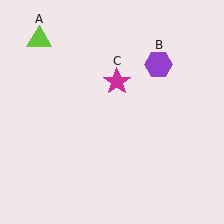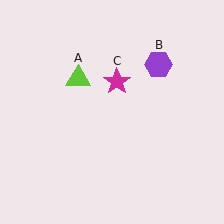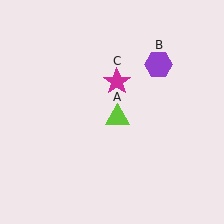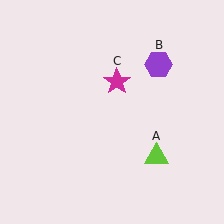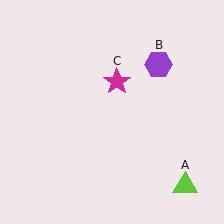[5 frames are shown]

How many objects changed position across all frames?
1 object changed position: lime triangle (object A).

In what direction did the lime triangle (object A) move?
The lime triangle (object A) moved down and to the right.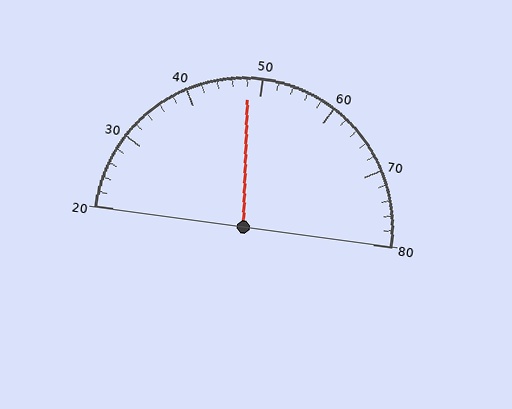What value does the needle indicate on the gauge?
The needle indicates approximately 48.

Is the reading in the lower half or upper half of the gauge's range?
The reading is in the lower half of the range (20 to 80).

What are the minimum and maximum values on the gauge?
The gauge ranges from 20 to 80.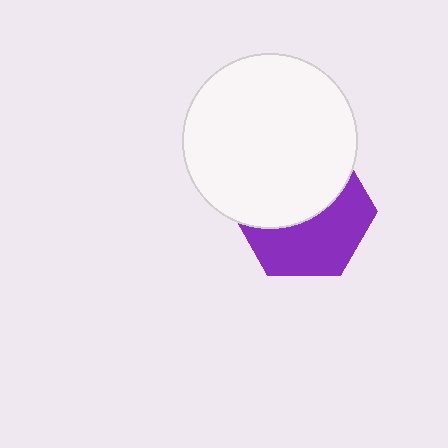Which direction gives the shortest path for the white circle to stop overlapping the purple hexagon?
Moving up gives the shortest separation.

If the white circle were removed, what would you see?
You would see the complete purple hexagon.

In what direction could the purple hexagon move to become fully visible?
The purple hexagon could move down. That would shift it out from behind the white circle entirely.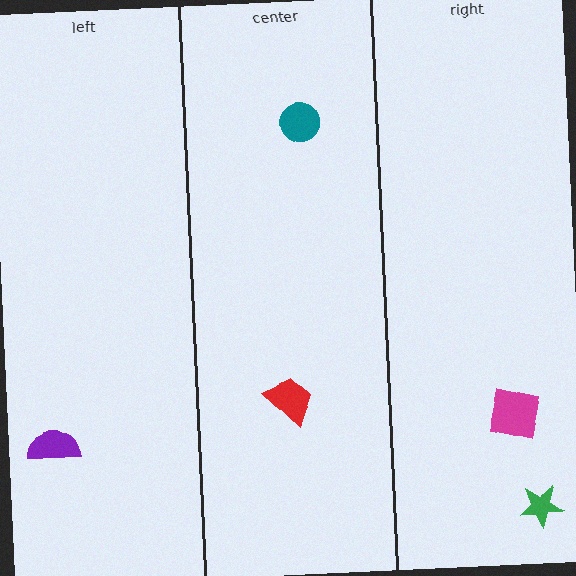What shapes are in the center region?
The red trapezoid, the teal circle.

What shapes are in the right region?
The green star, the magenta square.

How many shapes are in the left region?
1.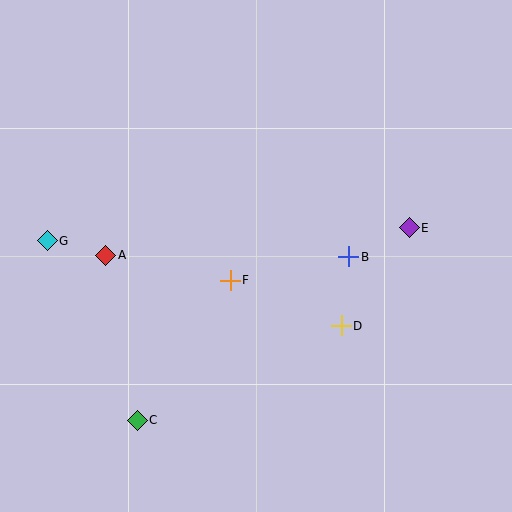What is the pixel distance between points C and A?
The distance between C and A is 168 pixels.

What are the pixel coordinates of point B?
Point B is at (349, 257).